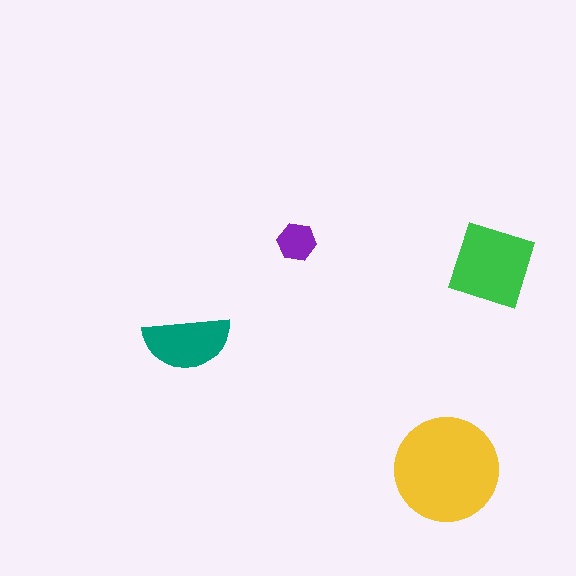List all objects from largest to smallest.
The yellow circle, the green square, the teal semicircle, the purple hexagon.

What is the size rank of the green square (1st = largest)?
2nd.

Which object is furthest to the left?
The teal semicircle is leftmost.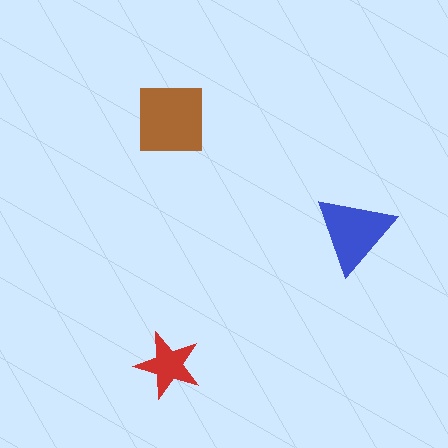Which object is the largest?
The brown square.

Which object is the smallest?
The red star.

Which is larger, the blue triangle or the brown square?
The brown square.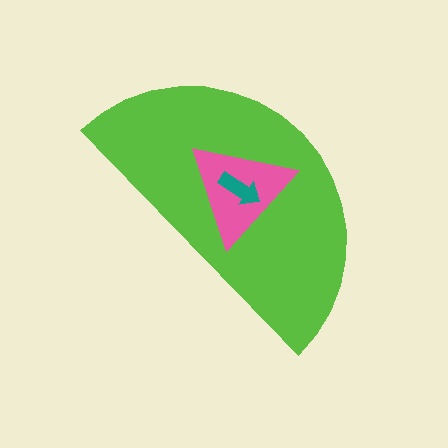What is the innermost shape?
The teal arrow.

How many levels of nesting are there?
3.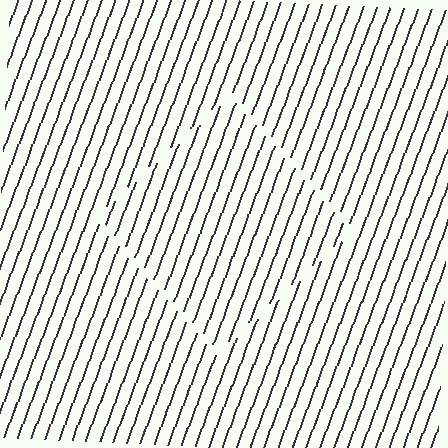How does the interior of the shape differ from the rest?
The interior of the shape contains the same grating, shifted by half a period — the contour is defined by the phase discontinuity where line-ends from the inner and outer gratings abut.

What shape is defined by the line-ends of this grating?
An illusory square. The interior of the shape contains the same grating, shifted by half a period — the contour is defined by the phase discontinuity where line-ends from the inner and outer gratings abut.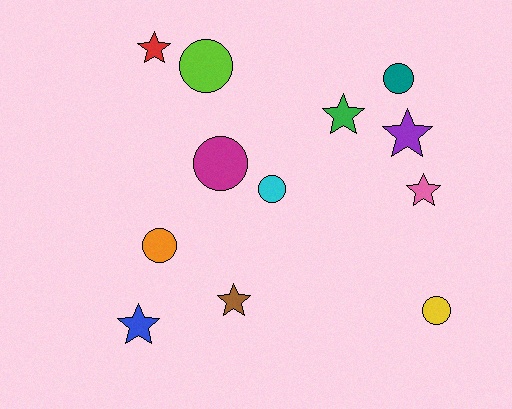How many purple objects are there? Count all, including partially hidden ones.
There is 1 purple object.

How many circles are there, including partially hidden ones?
There are 6 circles.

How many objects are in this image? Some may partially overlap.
There are 12 objects.